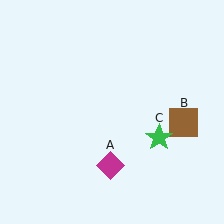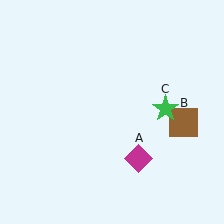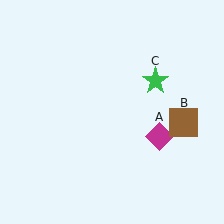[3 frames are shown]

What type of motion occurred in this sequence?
The magenta diamond (object A), green star (object C) rotated counterclockwise around the center of the scene.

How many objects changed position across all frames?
2 objects changed position: magenta diamond (object A), green star (object C).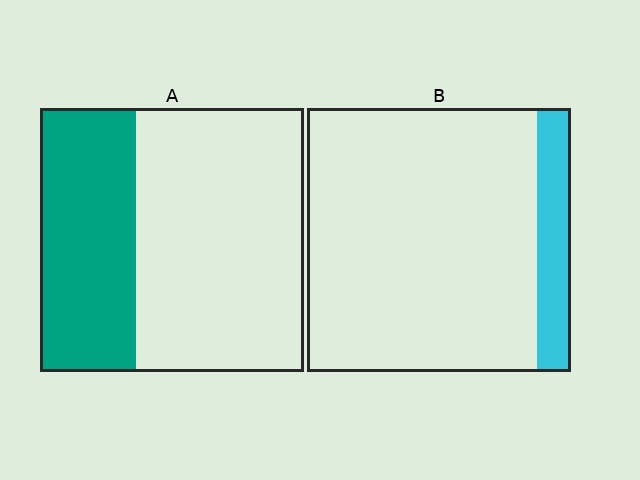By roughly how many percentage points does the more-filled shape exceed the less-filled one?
By roughly 25 percentage points (A over B).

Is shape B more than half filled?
No.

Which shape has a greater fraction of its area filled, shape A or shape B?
Shape A.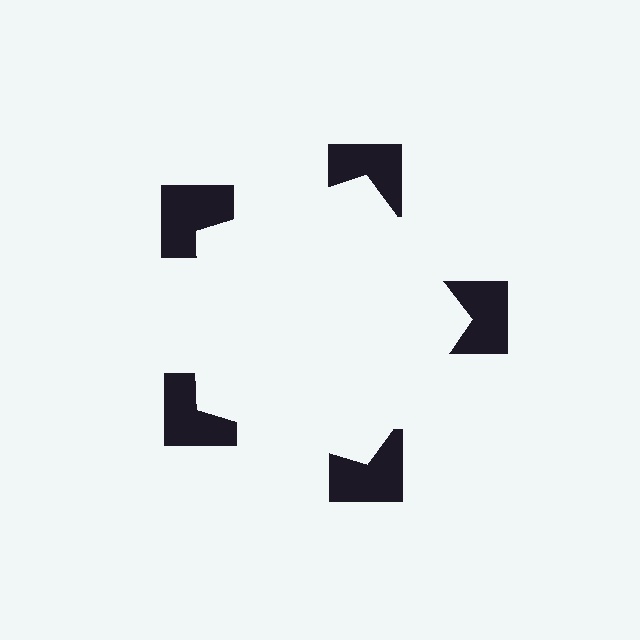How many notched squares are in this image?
There are 5 — one at each vertex of the illusory pentagon.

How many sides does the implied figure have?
5 sides.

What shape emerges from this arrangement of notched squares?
An illusory pentagon — its edges are inferred from the aligned wedge cuts in the notched squares, not physically drawn.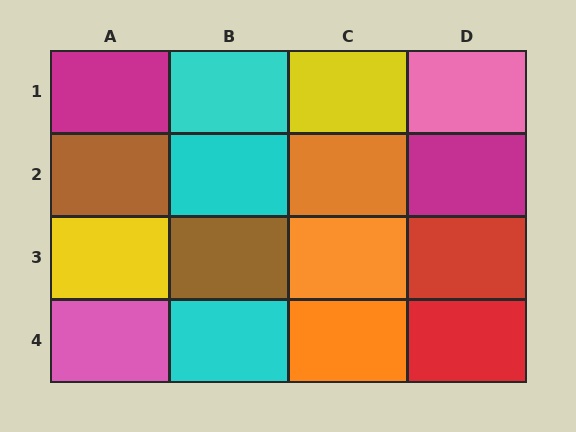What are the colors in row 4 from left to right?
Pink, cyan, orange, red.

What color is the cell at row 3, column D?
Red.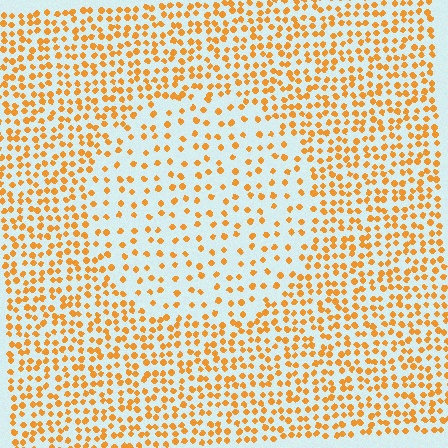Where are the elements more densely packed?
The elements are more densely packed outside the circle boundary.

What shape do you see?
I see a circle.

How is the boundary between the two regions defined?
The boundary is defined by a change in element density (approximately 2.1x ratio). All elements are the same color, size, and shape.